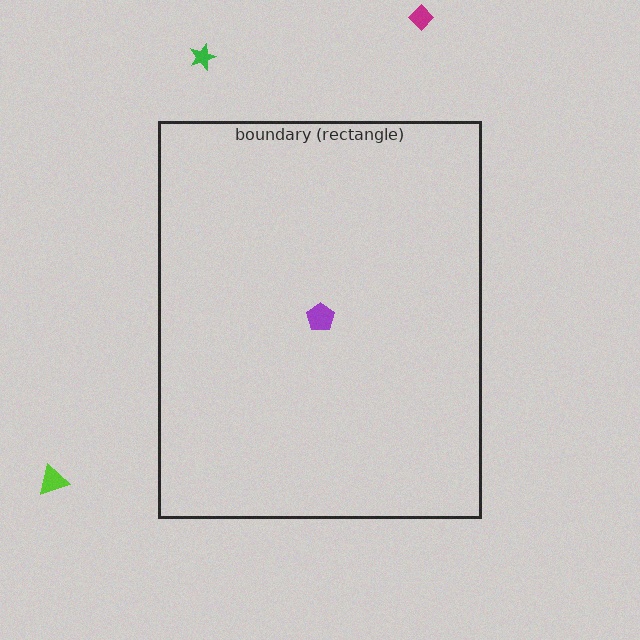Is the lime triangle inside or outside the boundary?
Outside.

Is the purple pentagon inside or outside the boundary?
Inside.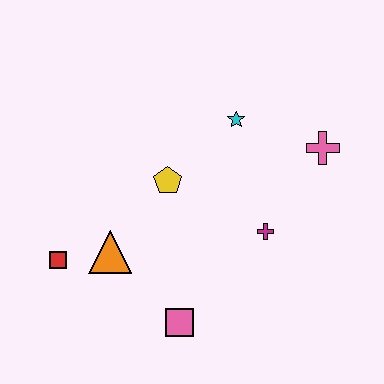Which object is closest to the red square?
The orange triangle is closest to the red square.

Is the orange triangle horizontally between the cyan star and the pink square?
No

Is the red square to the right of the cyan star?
No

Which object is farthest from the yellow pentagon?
The pink cross is farthest from the yellow pentagon.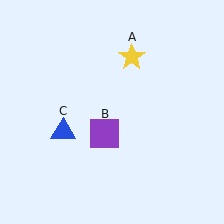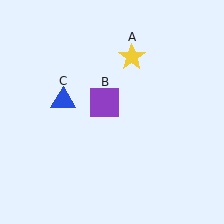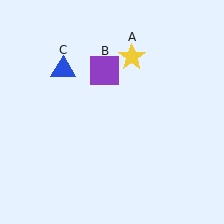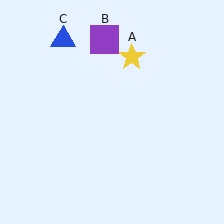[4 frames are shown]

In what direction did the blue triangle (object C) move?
The blue triangle (object C) moved up.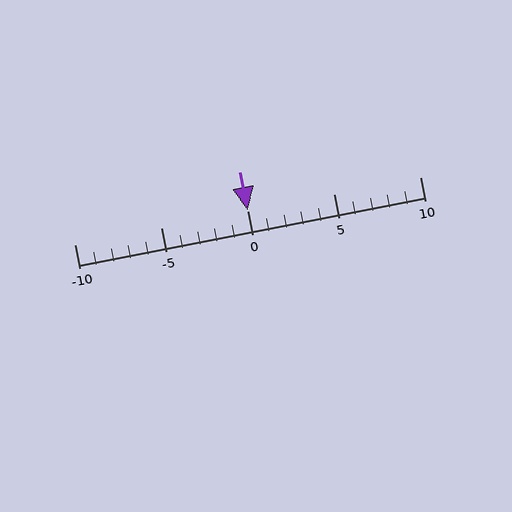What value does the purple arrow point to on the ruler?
The purple arrow points to approximately 0.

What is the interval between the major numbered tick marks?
The major tick marks are spaced 5 units apart.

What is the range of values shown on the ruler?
The ruler shows values from -10 to 10.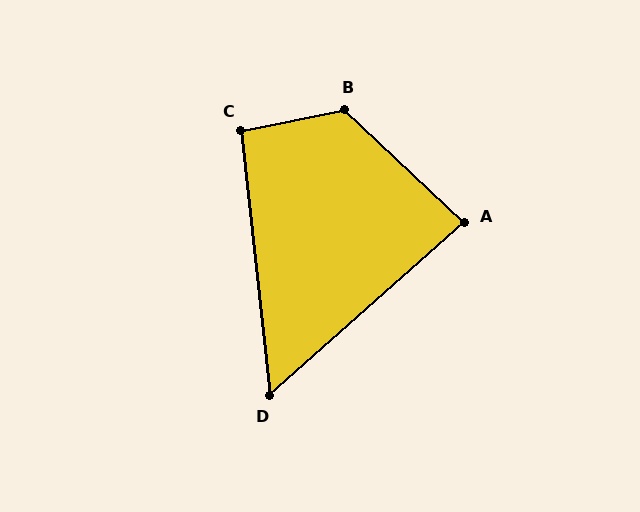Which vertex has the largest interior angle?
B, at approximately 125 degrees.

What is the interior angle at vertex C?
Approximately 95 degrees (obtuse).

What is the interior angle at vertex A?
Approximately 85 degrees (acute).